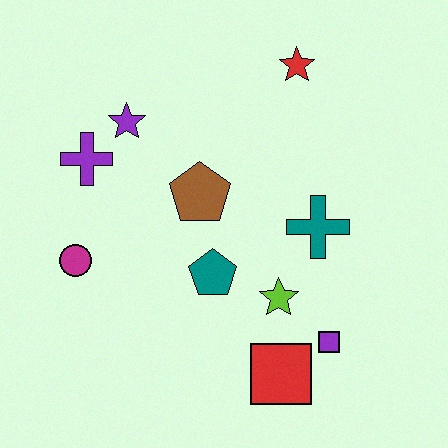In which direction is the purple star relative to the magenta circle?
The purple star is above the magenta circle.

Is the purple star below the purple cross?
No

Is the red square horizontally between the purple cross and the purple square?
Yes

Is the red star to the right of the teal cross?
No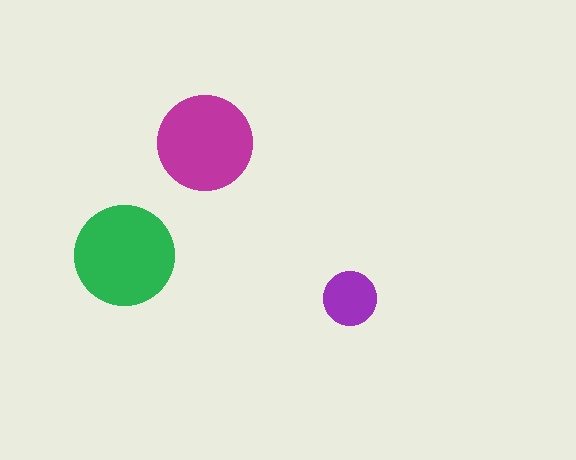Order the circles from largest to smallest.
the green one, the magenta one, the purple one.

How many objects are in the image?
There are 3 objects in the image.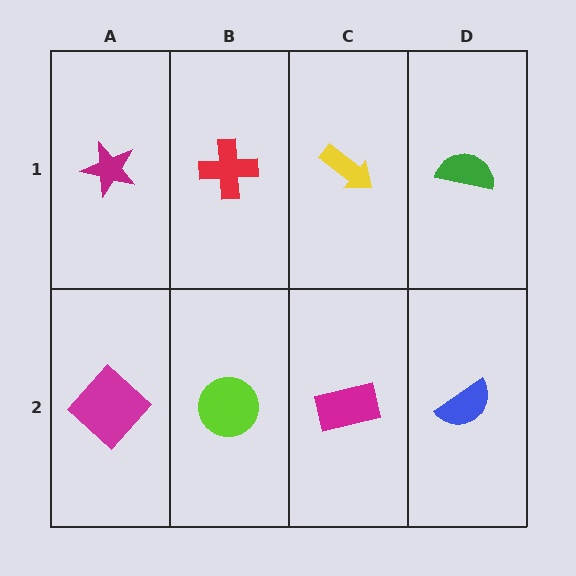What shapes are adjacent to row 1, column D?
A blue semicircle (row 2, column D), a yellow arrow (row 1, column C).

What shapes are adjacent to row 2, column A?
A magenta star (row 1, column A), a lime circle (row 2, column B).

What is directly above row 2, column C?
A yellow arrow.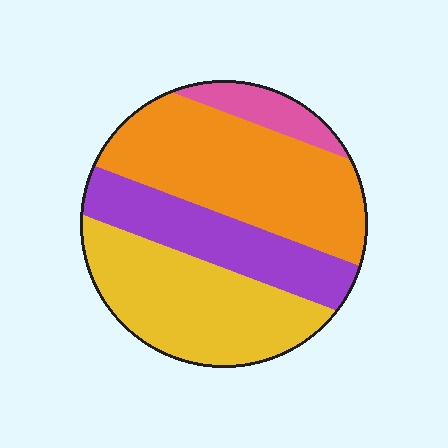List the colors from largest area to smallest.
From largest to smallest: orange, yellow, purple, pink.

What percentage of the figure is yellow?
Yellow takes up about one third (1/3) of the figure.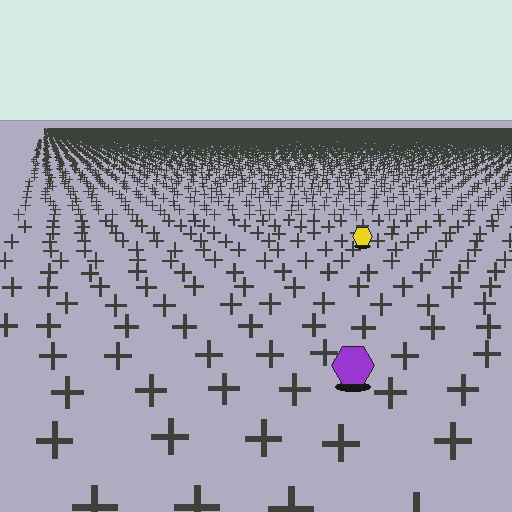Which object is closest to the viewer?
The purple hexagon is closest. The texture marks near it are larger and more spread out.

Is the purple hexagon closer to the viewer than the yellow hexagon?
Yes. The purple hexagon is closer — you can tell from the texture gradient: the ground texture is coarser near it.